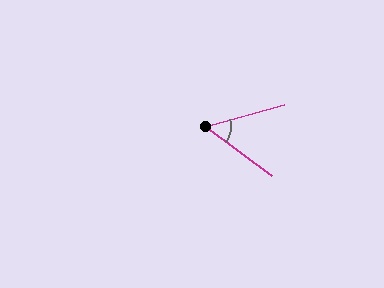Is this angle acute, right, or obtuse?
It is acute.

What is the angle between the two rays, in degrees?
Approximately 52 degrees.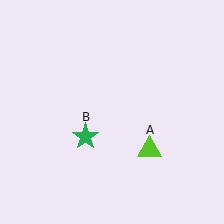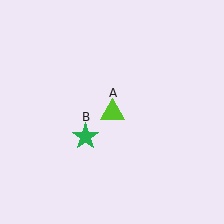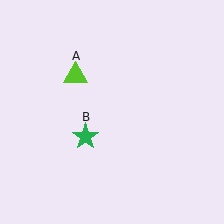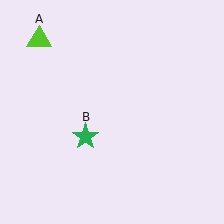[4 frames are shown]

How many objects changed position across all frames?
1 object changed position: lime triangle (object A).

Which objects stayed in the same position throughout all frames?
Green star (object B) remained stationary.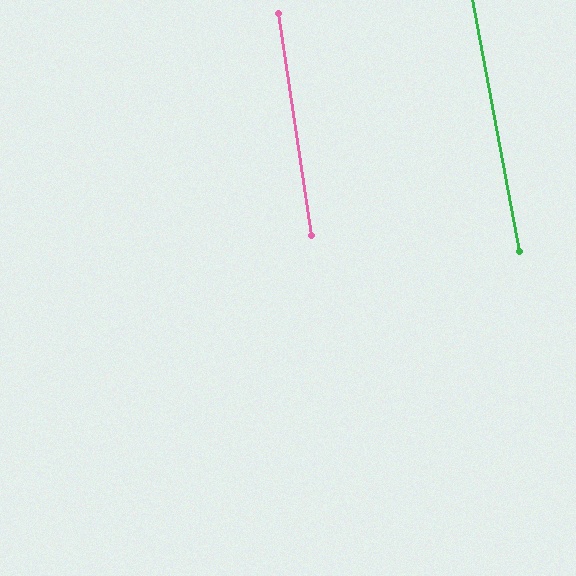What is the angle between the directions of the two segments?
Approximately 2 degrees.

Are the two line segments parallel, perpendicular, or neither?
Parallel — their directions differ by only 1.9°.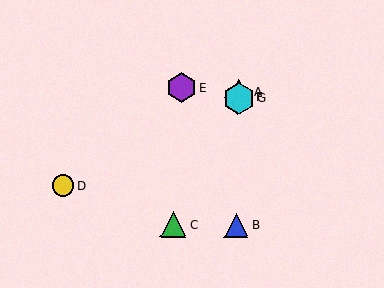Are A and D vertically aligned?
No, A is at x≈239 and D is at x≈63.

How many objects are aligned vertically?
4 objects (A, B, F, G) are aligned vertically.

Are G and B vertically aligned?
Yes, both are at x≈239.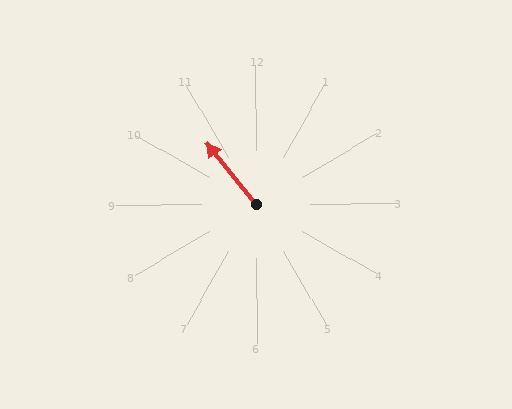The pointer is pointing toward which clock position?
Roughly 11 o'clock.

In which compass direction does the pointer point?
Northwest.